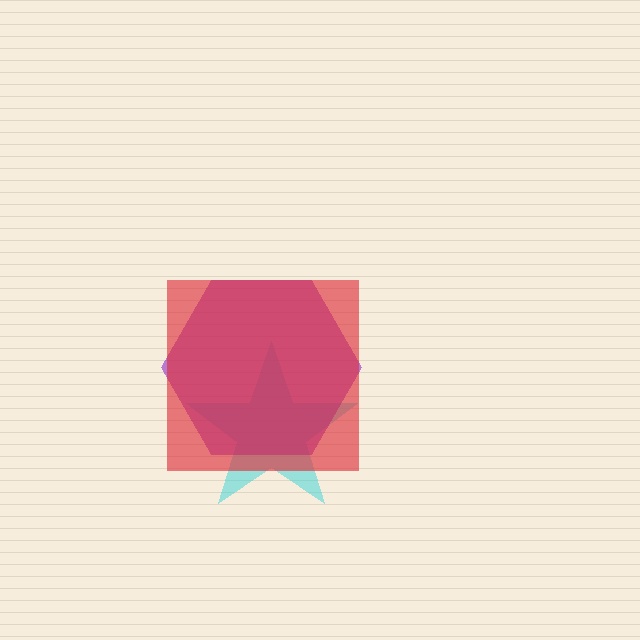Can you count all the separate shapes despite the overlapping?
Yes, there are 3 separate shapes.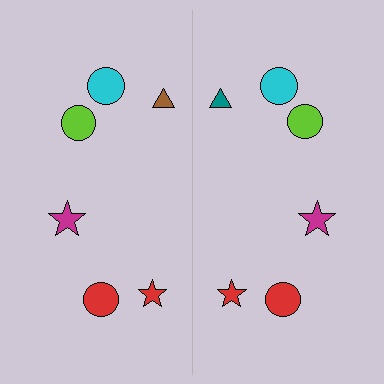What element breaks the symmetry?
The teal triangle on the right side breaks the symmetry — its mirror counterpart is brown.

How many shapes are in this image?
There are 12 shapes in this image.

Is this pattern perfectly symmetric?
No, the pattern is not perfectly symmetric. The teal triangle on the right side breaks the symmetry — its mirror counterpart is brown.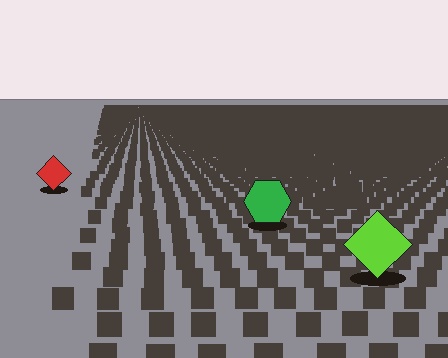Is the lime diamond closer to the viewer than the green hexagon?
Yes. The lime diamond is closer — you can tell from the texture gradient: the ground texture is coarser near it.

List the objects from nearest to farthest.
From nearest to farthest: the lime diamond, the green hexagon, the red diamond.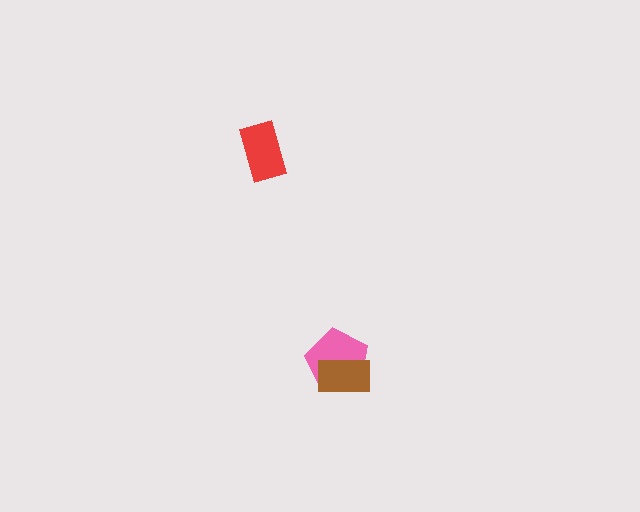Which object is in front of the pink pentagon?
The brown rectangle is in front of the pink pentagon.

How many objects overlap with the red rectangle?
0 objects overlap with the red rectangle.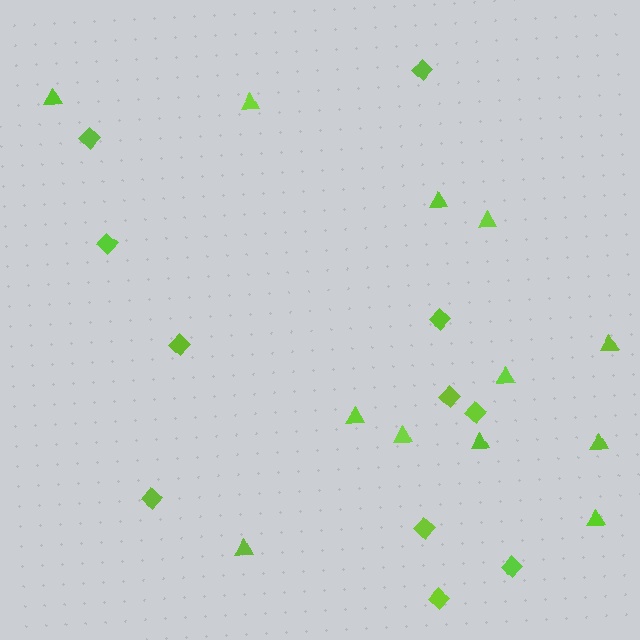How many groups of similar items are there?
There are 2 groups: one group of triangles (12) and one group of diamonds (11).